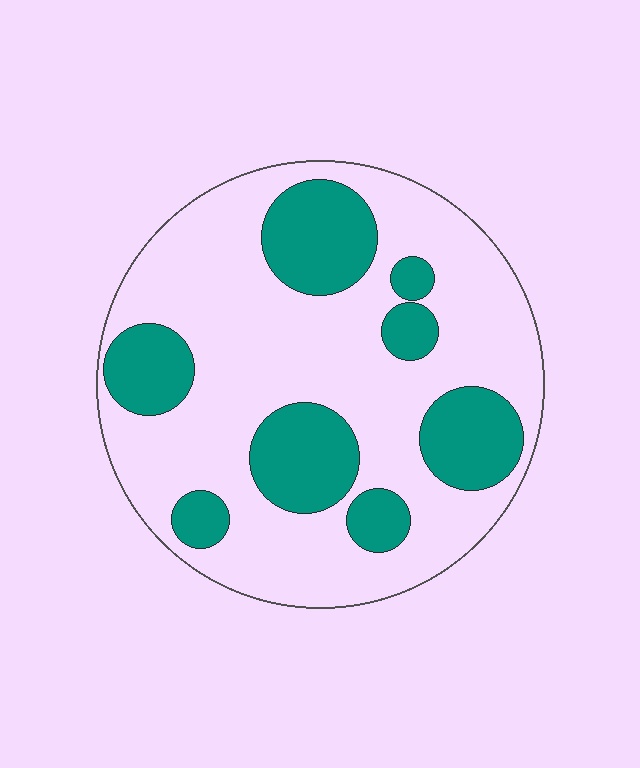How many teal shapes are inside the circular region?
8.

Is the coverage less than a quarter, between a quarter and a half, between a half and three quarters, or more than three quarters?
Between a quarter and a half.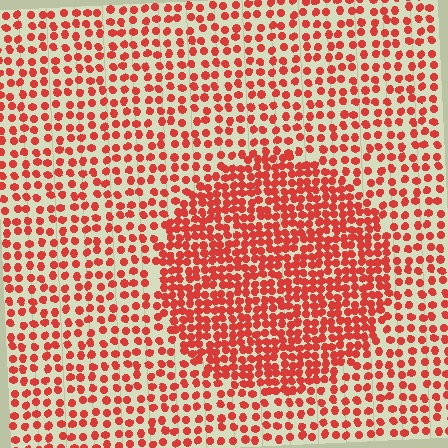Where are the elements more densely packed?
The elements are more densely packed inside the circle boundary.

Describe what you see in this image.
The image contains small red elements arranged at two different densities. A circle-shaped region is visible where the elements are more densely packed than the surrounding area.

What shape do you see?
I see a circle.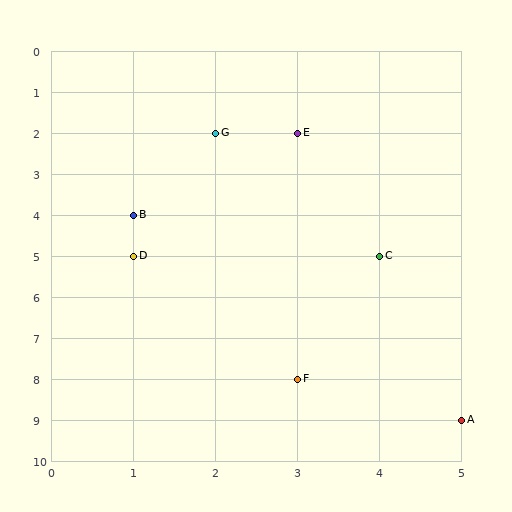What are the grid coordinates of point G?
Point G is at grid coordinates (2, 2).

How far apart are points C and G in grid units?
Points C and G are 2 columns and 3 rows apart (about 3.6 grid units diagonally).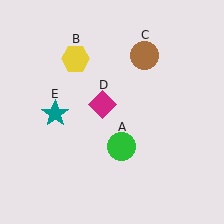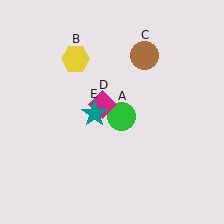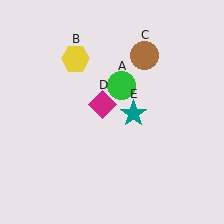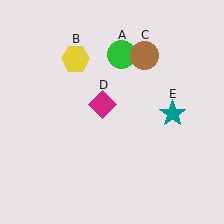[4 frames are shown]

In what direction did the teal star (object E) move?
The teal star (object E) moved right.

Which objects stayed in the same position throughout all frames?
Yellow hexagon (object B) and brown circle (object C) and magenta diamond (object D) remained stationary.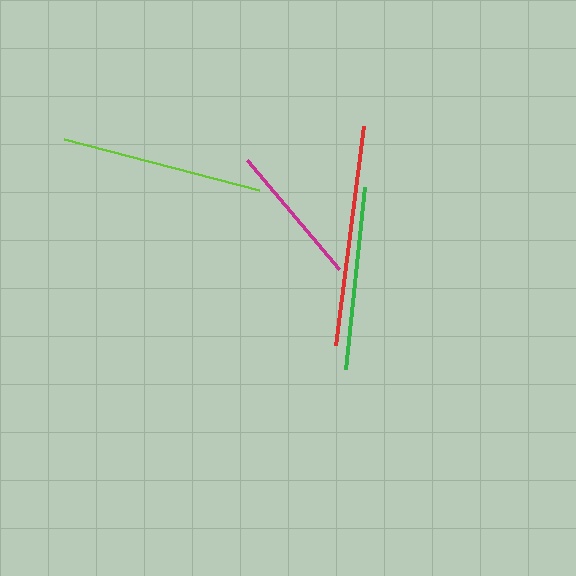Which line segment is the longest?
The red line is the longest at approximately 221 pixels.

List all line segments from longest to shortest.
From longest to shortest: red, lime, green, magenta.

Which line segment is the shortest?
The magenta line is the shortest at approximately 143 pixels.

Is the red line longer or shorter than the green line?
The red line is longer than the green line.